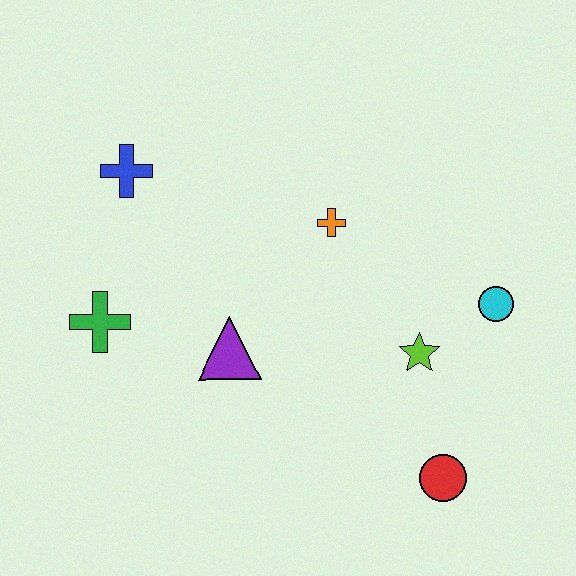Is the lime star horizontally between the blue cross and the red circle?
Yes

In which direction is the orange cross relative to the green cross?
The orange cross is to the right of the green cross.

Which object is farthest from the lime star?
The blue cross is farthest from the lime star.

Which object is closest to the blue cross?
The green cross is closest to the blue cross.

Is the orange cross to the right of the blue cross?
Yes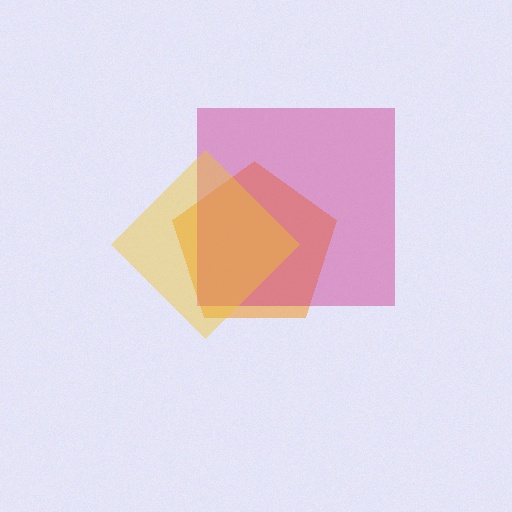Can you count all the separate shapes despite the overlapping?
Yes, there are 3 separate shapes.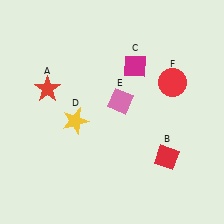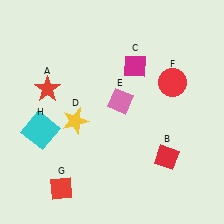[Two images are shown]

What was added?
A red diamond (G), a cyan square (H) were added in Image 2.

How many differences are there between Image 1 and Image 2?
There are 2 differences between the two images.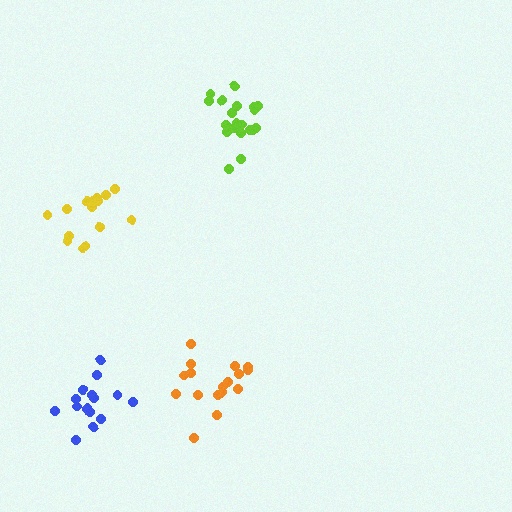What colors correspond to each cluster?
The clusters are colored: lime, yellow, orange, blue.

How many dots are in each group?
Group 1: 20 dots, Group 2: 15 dots, Group 3: 17 dots, Group 4: 15 dots (67 total).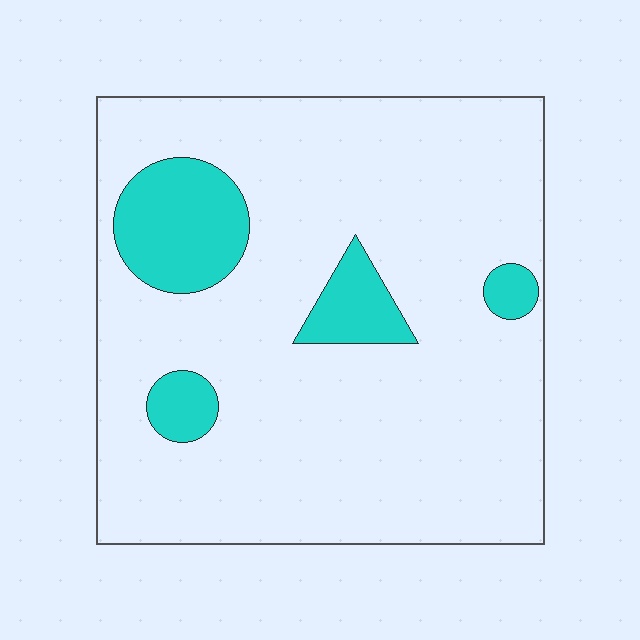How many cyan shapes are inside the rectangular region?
4.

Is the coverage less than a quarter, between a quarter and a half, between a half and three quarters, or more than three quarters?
Less than a quarter.